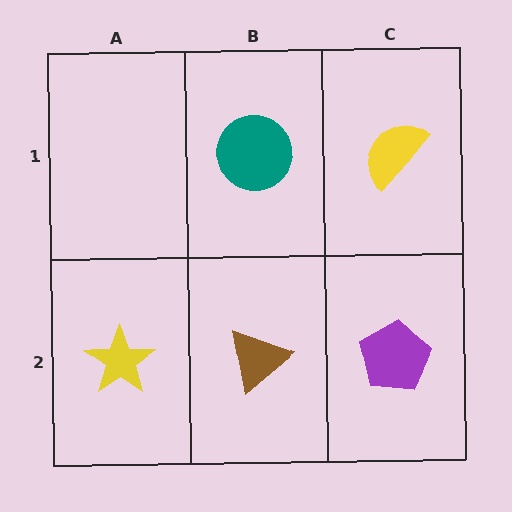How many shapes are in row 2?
3 shapes.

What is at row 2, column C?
A purple pentagon.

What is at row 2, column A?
A yellow star.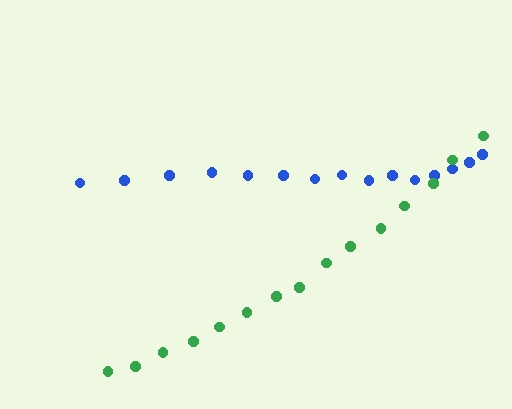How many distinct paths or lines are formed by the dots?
There are 2 distinct paths.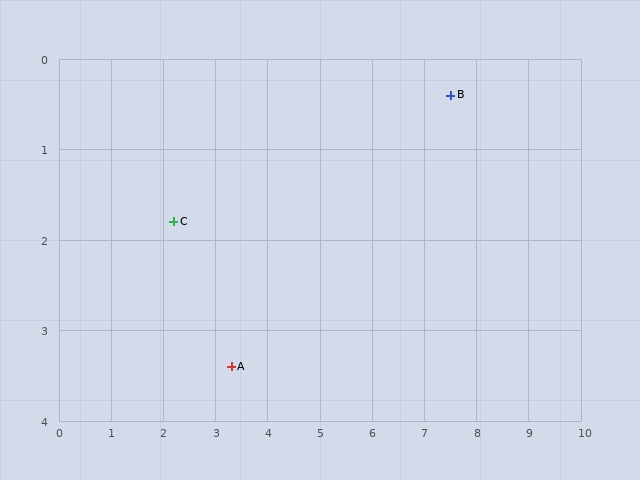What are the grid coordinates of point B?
Point B is at approximately (7.5, 0.4).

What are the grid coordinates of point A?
Point A is at approximately (3.3, 3.4).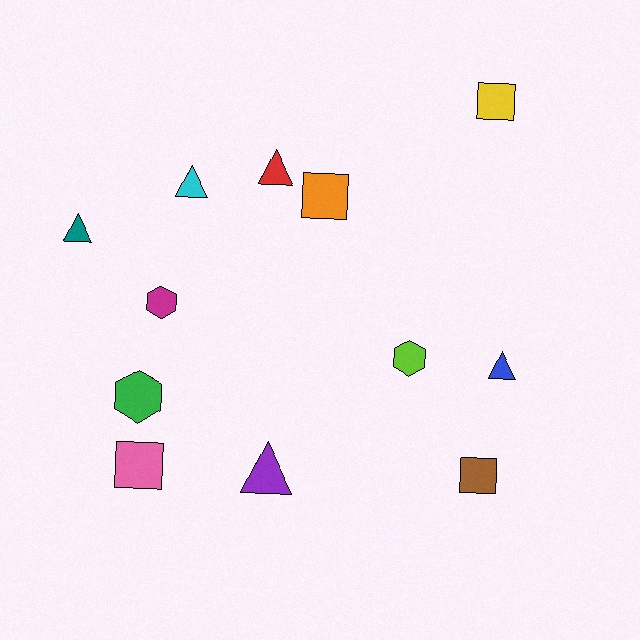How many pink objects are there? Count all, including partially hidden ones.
There is 1 pink object.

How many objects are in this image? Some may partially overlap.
There are 12 objects.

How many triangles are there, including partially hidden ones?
There are 5 triangles.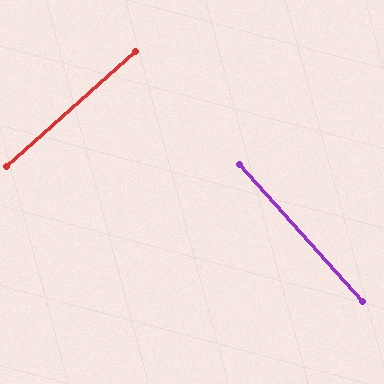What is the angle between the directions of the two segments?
Approximately 90 degrees.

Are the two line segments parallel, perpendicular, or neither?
Perpendicular — they meet at approximately 90°.